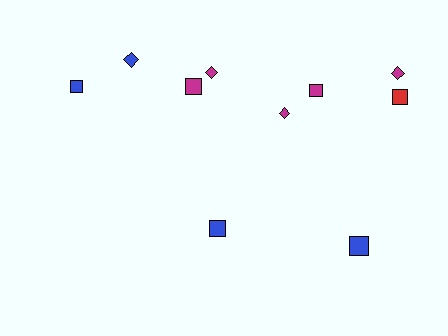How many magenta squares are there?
There are 2 magenta squares.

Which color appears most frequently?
Magenta, with 5 objects.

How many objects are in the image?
There are 10 objects.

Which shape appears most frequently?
Square, with 6 objects.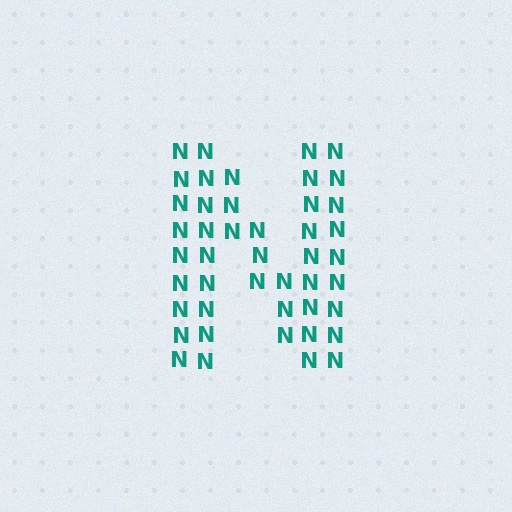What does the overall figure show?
The overall figure shows the letter N.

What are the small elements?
The small elements are letter N's.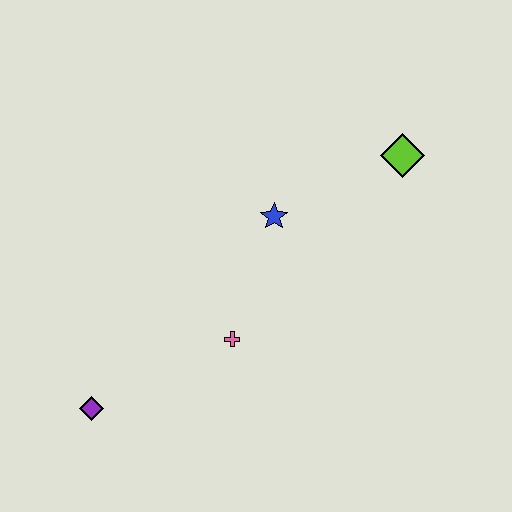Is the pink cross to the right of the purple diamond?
Yes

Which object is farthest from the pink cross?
The lime diamond is farthest from the pink cross.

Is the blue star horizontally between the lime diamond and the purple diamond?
Yes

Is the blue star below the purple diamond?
No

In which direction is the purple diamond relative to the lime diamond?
The purple diamond is to the left of the lime diamond.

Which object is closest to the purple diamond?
The pink cross is closest to the purple diamond.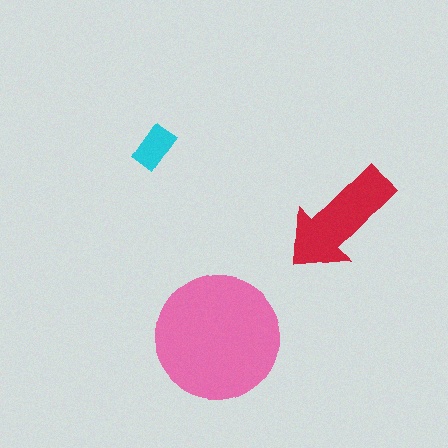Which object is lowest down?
The pink circle is bottommost.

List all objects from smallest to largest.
The cyan rectangle, the red arrow, the pink circle.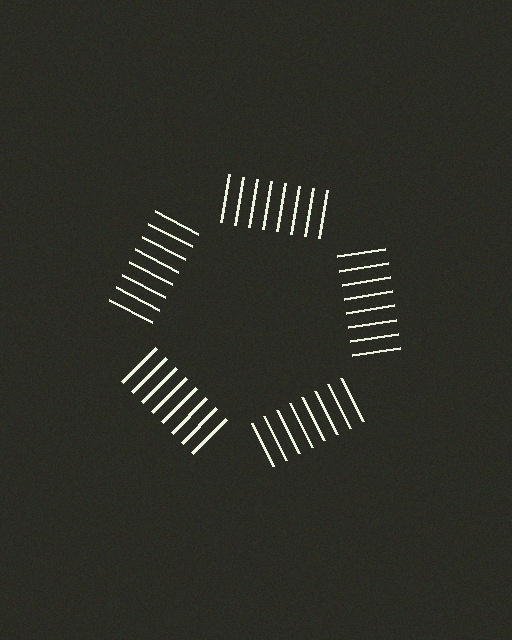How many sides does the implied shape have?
5 sides — the line-ends trace a pentagon.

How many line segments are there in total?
40 — 8 along each of the 5 edges.